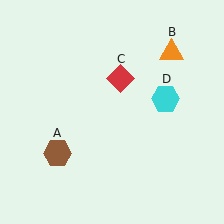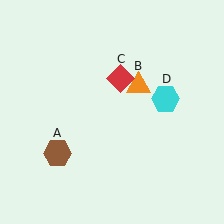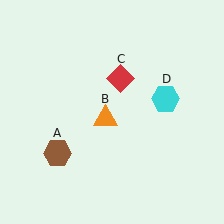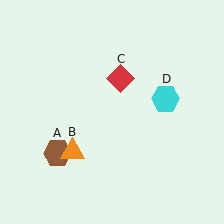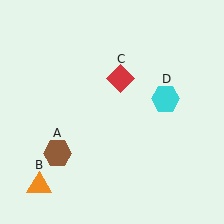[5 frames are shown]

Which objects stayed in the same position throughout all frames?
Brown hexagon (object A) and red diamond (object C) and cyan hexagon (object D) remained stationary.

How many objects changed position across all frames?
1 object changed position: orange triangle (object B).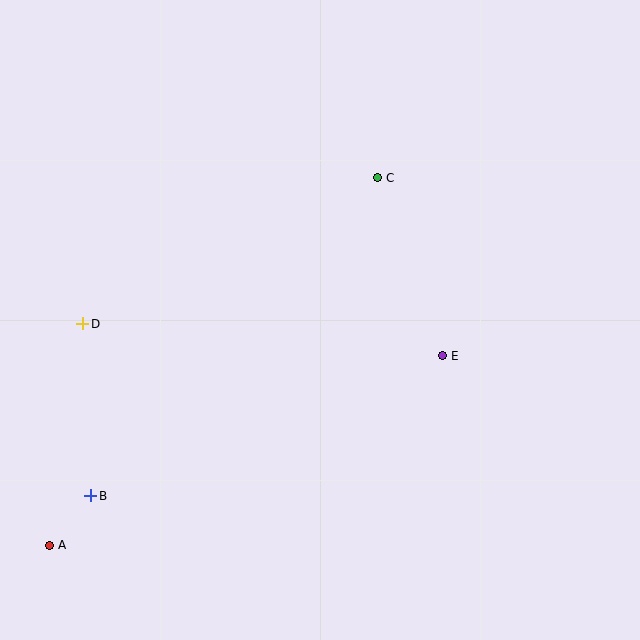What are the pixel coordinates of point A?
Point A is at (50, 545).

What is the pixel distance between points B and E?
The distance between B and E is 379 pixels.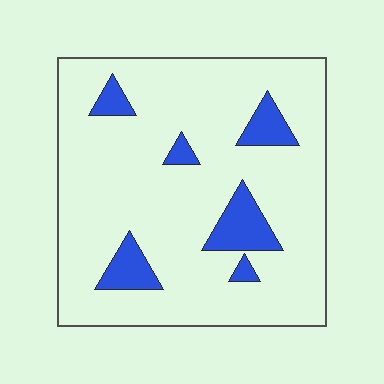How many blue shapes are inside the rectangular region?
6.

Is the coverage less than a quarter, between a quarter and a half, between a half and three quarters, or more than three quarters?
Less than a quarter.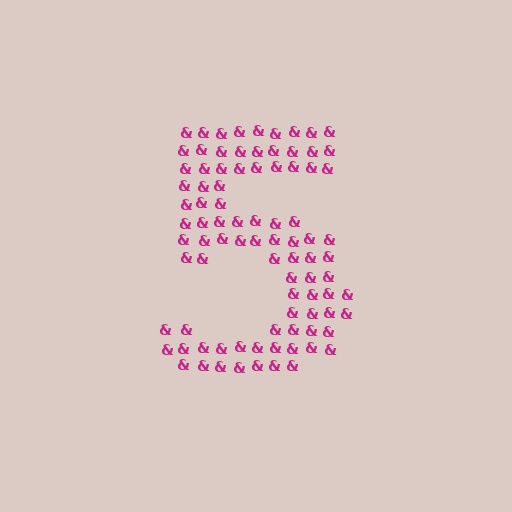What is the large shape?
The large shape is the digit 5.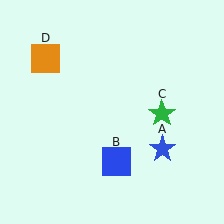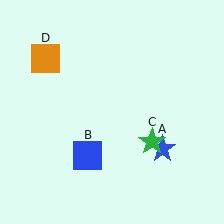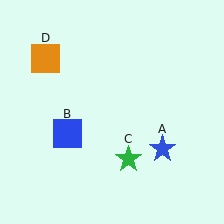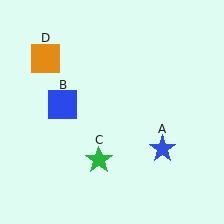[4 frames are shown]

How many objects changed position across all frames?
2 objects changed position: blue square (object B), green star (object C).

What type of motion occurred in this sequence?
The blue square (object B), green star (object C) rotated clockwise around the center of the scene.